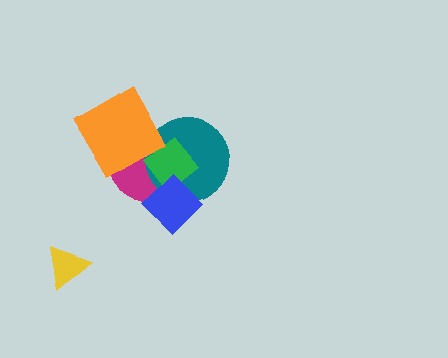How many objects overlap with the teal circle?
4 objects overlap with the teal circle.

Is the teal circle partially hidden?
Yes, it is partially covered by another shape.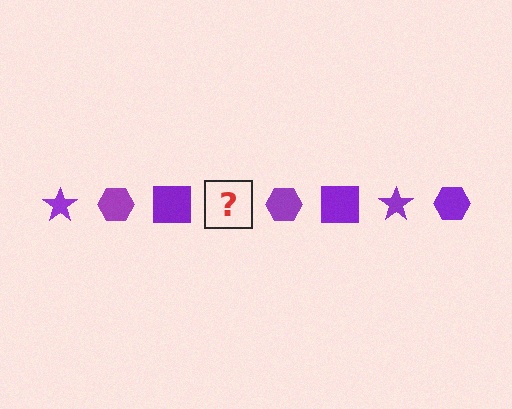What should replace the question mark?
The question mark should be replaced with a purple star.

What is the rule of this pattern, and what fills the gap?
The rule is that the pattern cycles through star, hexagon, square shapes in purple. The gap should be filled with a purple star.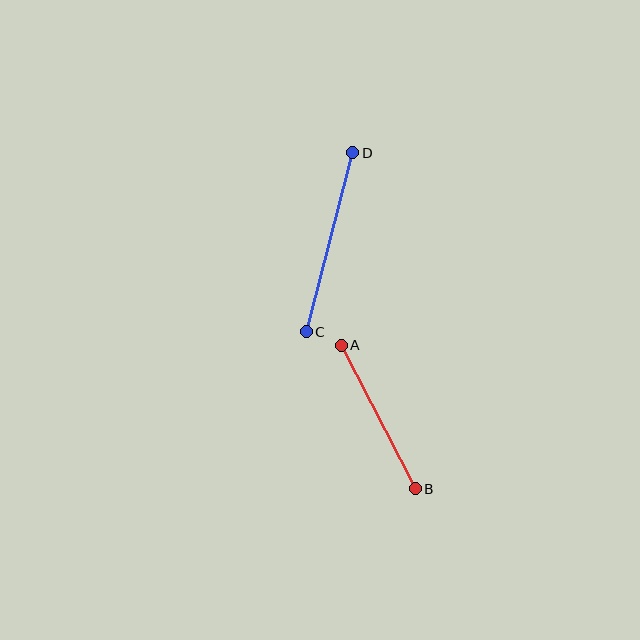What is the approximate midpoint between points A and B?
The midpoint is at approximately (378, 417) pixels.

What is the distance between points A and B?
The distance is approximately 162 pixels.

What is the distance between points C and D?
The distance is approximately 185 pixels.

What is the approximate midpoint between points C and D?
The midpoint is at approximately (330, 242) pixels.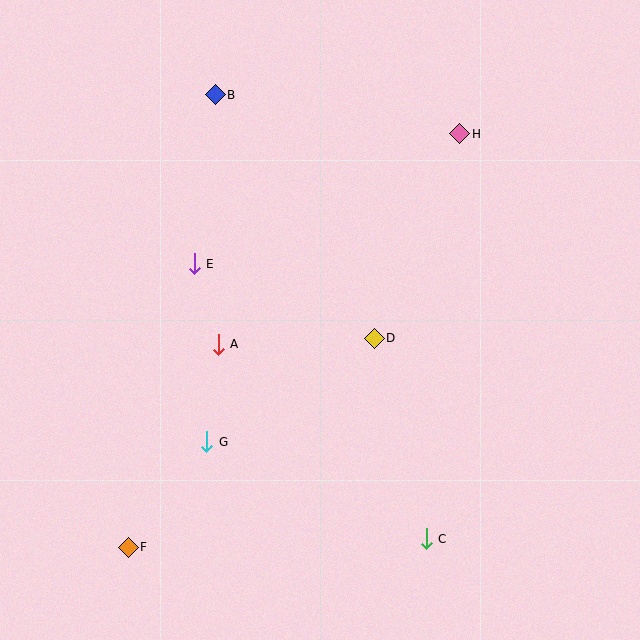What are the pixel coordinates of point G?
Point G is at (207, 442).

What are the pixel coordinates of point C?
Point C is at (426, 539).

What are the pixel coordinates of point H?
Point H is at (460, 134).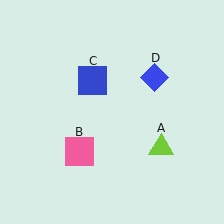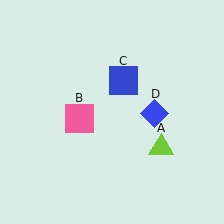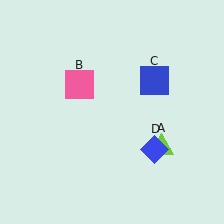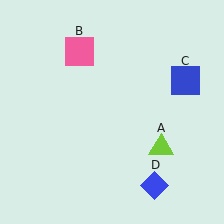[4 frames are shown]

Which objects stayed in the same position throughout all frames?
Lime triangle (object A) remained stationary.